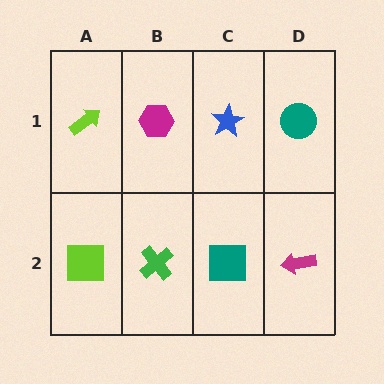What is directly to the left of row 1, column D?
A blue star.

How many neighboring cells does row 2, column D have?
2.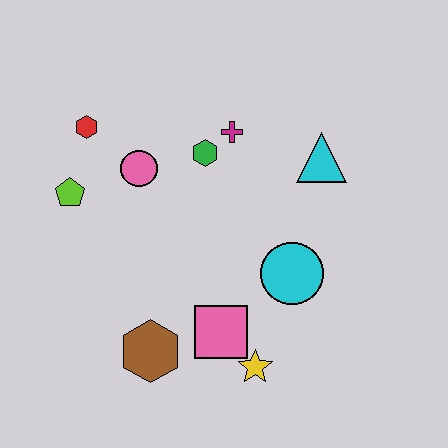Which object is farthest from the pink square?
The red hexagon is farthest from the pink square.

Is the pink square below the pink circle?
Yes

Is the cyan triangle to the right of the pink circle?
Yes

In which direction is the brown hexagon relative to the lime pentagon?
The brown hexagon is below the lime pentagon.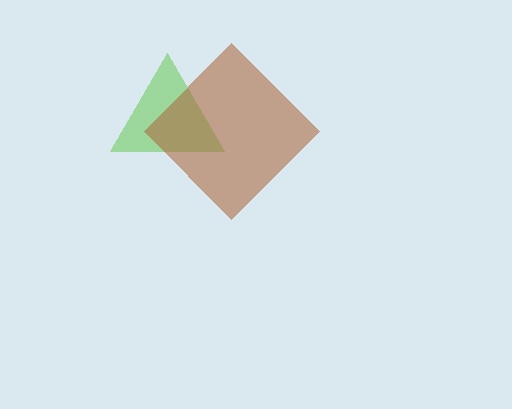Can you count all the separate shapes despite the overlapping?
Yes, there are 2 separate shapes.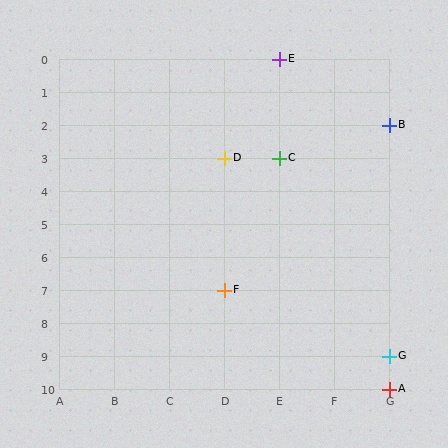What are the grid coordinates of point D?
Point D is at grid coordinates (D, 3).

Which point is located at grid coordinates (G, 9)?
Point G is at (G, 9).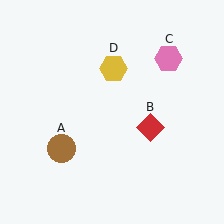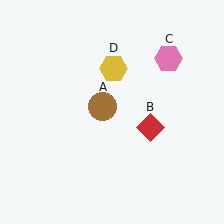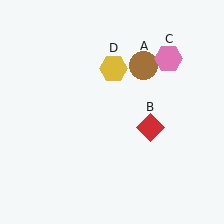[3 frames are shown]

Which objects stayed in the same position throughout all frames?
Red diamond (object B) and pink hexagon (object C) and yellow hexagon (object D) remained stationary.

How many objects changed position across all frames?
1 object changed position: brown circle (object A).